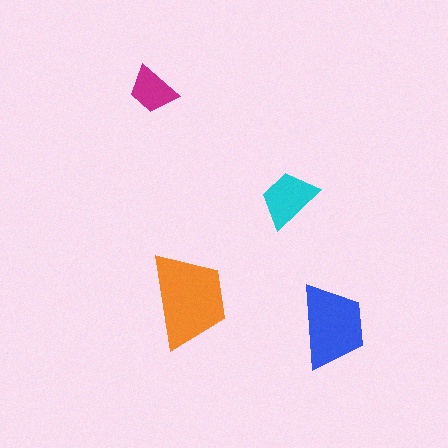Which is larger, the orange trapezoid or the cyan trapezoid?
The orange one.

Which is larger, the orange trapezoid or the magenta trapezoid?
The orange one.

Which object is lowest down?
The blue trapezoid is bottommost.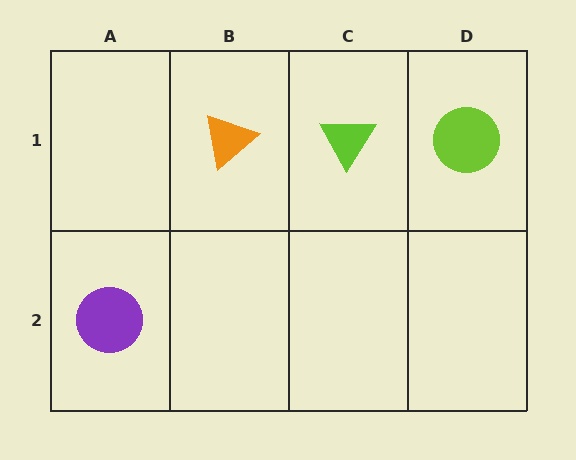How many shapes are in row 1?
3 shapes.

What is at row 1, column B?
An orange triangle.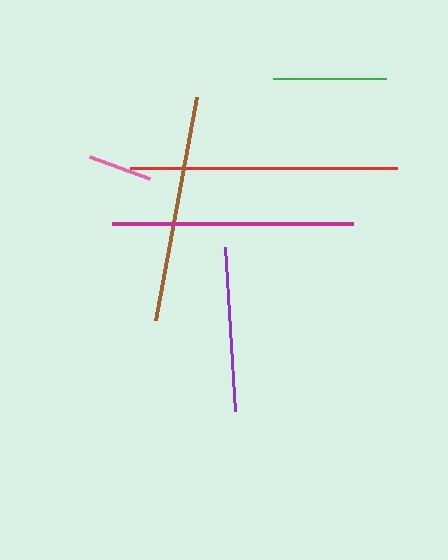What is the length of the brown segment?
The brown segment is approximately 227 pixels long.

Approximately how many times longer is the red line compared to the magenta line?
The red line is approximately 1.1 times the length of the magenta line.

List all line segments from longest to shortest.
From longest to shortest: red, magenta, brown, purple, green, pink.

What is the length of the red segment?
The red segment is approximately 266 pixels long.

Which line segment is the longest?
The red line is the longest at approximately 266 pixels.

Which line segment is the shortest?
The pink line is the shortest at approximately 64 pixels.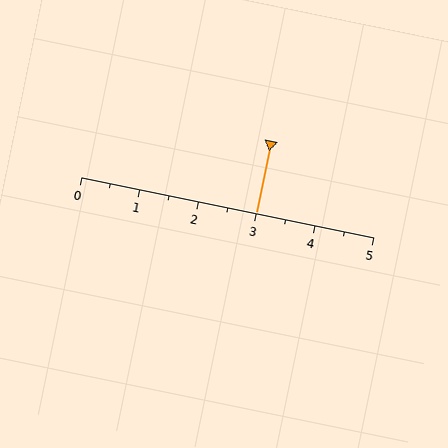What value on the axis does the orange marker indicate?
The marker indicates approximately 3.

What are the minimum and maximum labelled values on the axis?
The axis runs from 0 to 5.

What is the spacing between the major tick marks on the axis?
The major ticks are spaced 1 apart.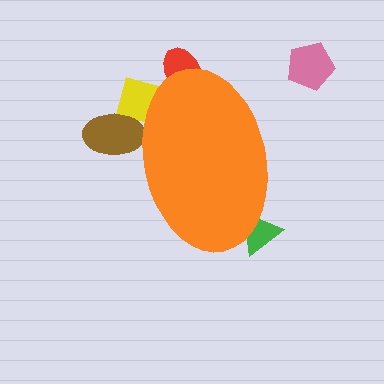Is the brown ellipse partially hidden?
Yes, the brown ellipse is partially hidden behind the orange ellipse.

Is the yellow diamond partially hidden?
Yes, the yellow diamond is partially hidden behind the orange ellipse.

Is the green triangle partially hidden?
Yes, the green triangle is partially hidden behind the orange ellipse.